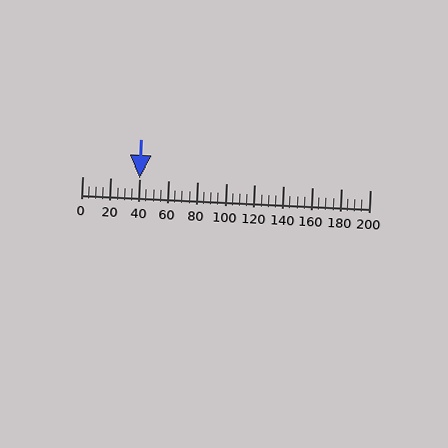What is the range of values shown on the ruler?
The ruler shows values from 0 to 200.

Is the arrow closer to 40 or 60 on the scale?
The arrow is closer to 40.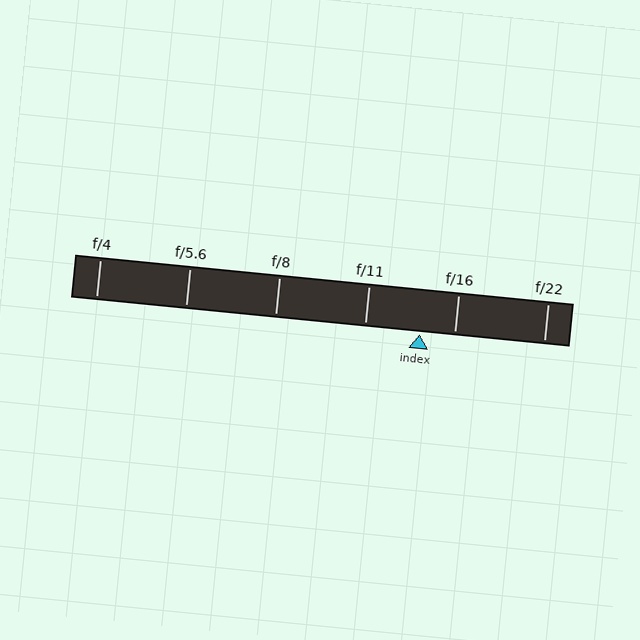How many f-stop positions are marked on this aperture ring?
There are 6 f-stop positions marked.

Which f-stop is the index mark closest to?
The index mark is closest to f/16.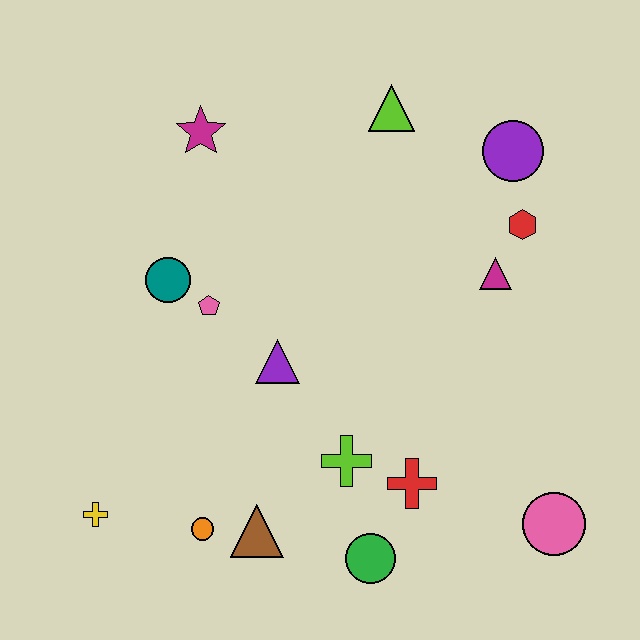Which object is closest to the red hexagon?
The magenta triangle is closest to the red hexagon.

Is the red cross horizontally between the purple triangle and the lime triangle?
No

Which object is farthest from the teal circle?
The pink circle is farthest from the teal circle.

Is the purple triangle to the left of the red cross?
Yes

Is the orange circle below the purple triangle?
Yes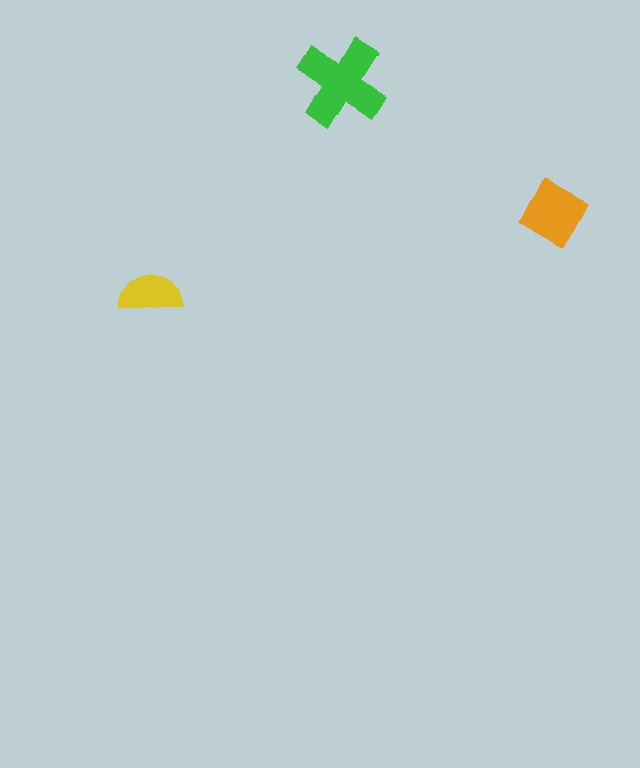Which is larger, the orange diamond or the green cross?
The green cross.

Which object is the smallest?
The yellow semicircle.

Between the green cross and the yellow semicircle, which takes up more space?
The green cross.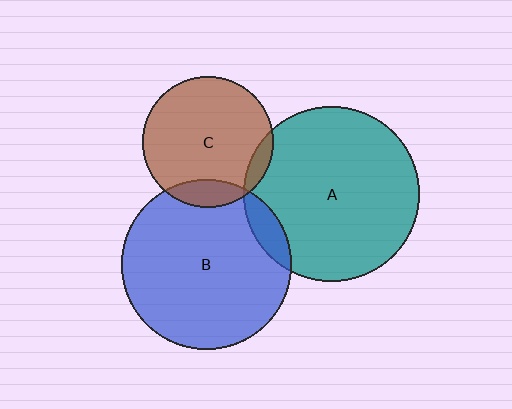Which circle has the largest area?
Circle A (teal).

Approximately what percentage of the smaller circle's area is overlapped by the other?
Approximately 10%.